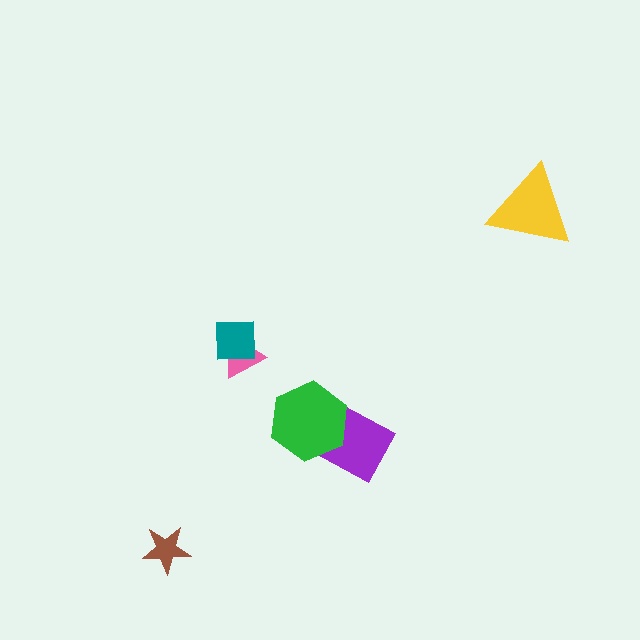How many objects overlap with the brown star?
0 objects overlap with the brown star.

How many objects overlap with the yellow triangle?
0 objects overlap with the yellow triangle.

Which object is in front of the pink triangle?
The teal square is in front of the pink triangle.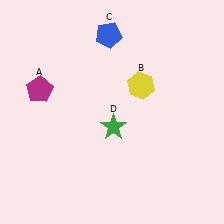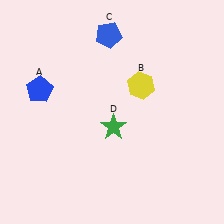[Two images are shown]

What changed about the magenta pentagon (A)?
In Image 1, A is magenta. In Image 2, it changed to blue.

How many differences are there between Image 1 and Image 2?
There is 1 difference between the two images.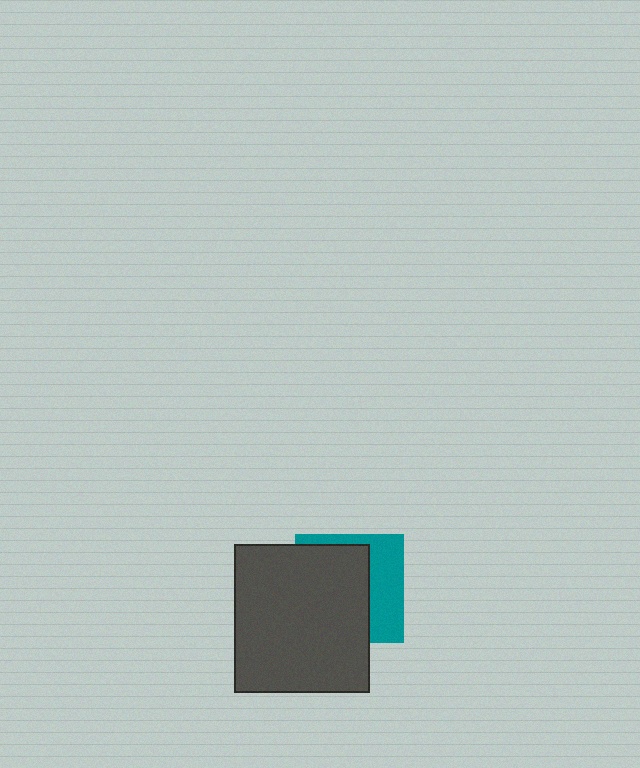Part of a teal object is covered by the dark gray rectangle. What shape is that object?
It is a square.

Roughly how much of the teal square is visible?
A small part of it is visible (roughly 38%).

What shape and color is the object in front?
The object in front is a dark gray rectangle.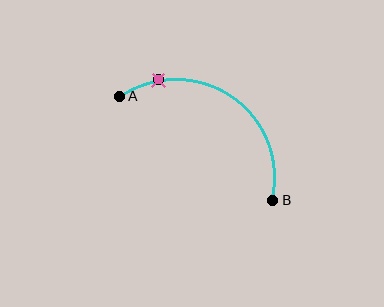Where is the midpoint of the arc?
The arc midpoint is the point on the curve farthest from the straight line joining A and B. It sits above and to the right of that line.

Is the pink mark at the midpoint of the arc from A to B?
No. The pink mark lies on the arc but is closer to endpoint A. The arc midpoint would be at the point on the curve equidistant along the arc from both A and B.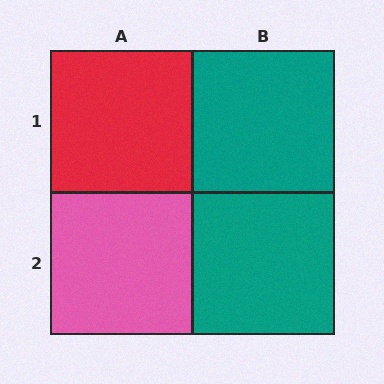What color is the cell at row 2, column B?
Teal.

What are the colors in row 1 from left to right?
Red, teal.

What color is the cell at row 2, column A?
Pink.